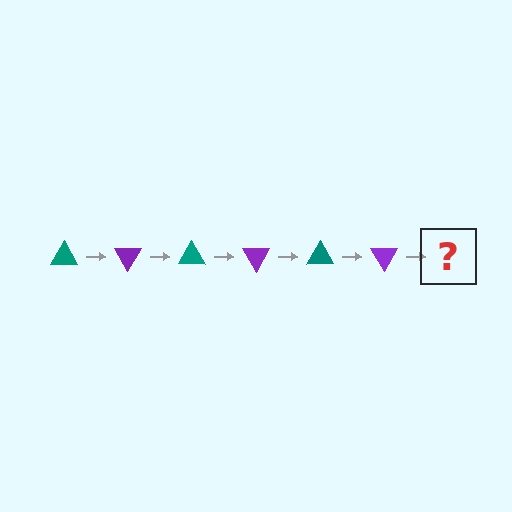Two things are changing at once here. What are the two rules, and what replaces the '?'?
The two rules are that it rotates 60 degrees each step and the color cycles through teal and purple. The '?' should be a teal triangle, rotated 360 degrees from the start.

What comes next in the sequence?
The next element should be a teal triangle, rotated 360 degrees from the start.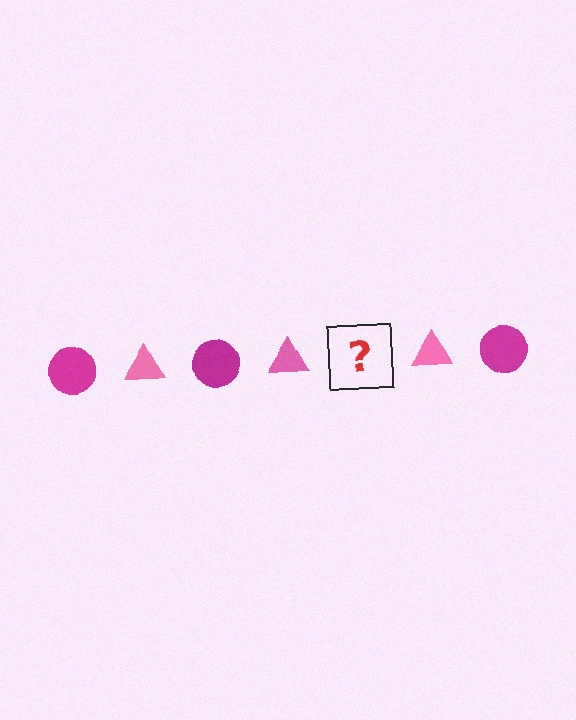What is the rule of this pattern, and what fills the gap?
The rule is that the pattern alternates between magenta circle and pink triangle. The gap should be filled with a magenta circle.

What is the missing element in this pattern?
The missing element is a magenta circle.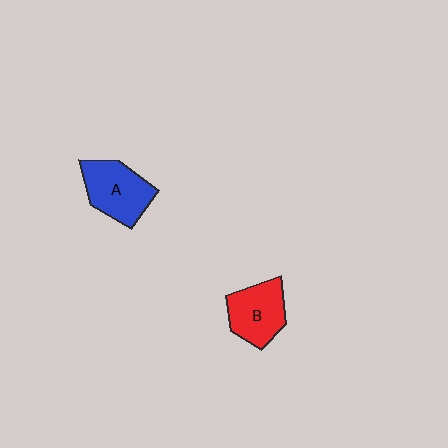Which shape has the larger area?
Shape A (blue).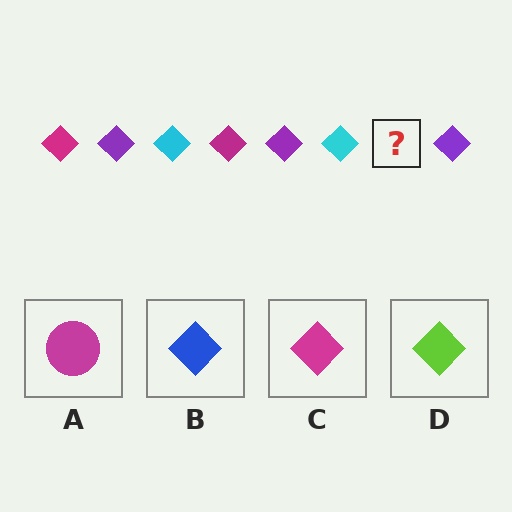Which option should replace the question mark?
Option C.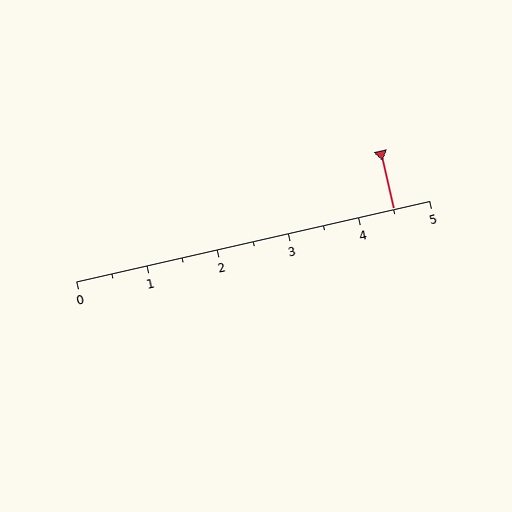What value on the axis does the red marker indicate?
The marker indicates approximately 4.5.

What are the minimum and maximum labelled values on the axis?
The axis runs from 0 to 5.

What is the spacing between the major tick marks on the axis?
The major ticks are spaced 1 apart.